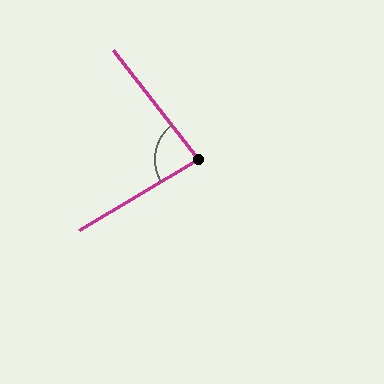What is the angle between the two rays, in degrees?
Approximately 83 degrees.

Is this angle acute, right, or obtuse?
It is acute.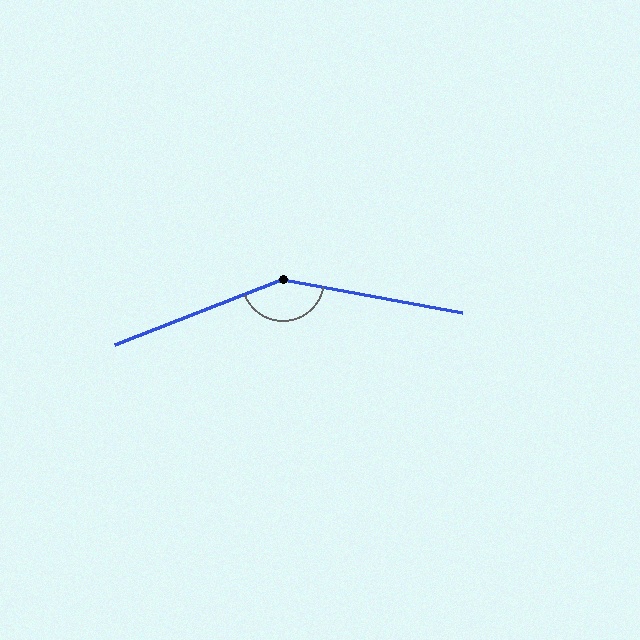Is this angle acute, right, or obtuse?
It is obtuse.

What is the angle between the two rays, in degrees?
Approximately 148 degrees.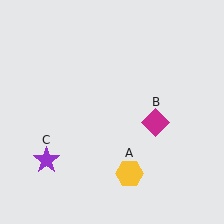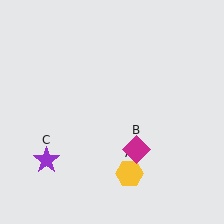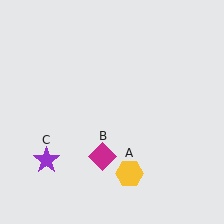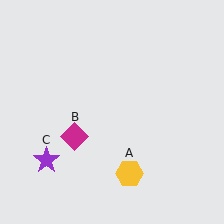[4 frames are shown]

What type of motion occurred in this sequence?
The magenta diamond (object B) rotated clockwise around the center of the scene.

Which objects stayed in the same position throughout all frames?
Yellow hexagon (object A) and purple star (object C) remained stationary.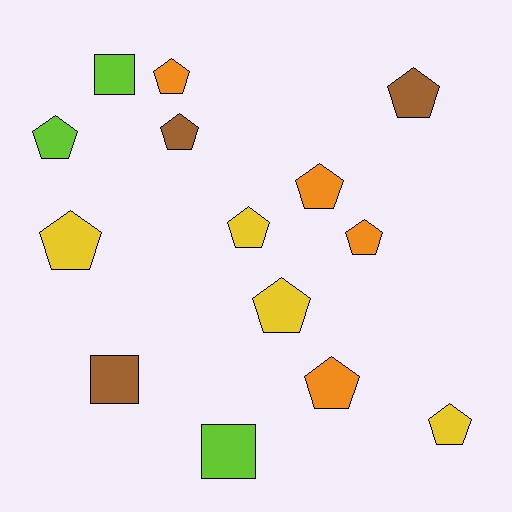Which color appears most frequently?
Orange, with 4 objects.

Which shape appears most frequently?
Pentagon, with 11 objects.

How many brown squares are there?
There is 1 brown square.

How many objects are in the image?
There are 14 objects.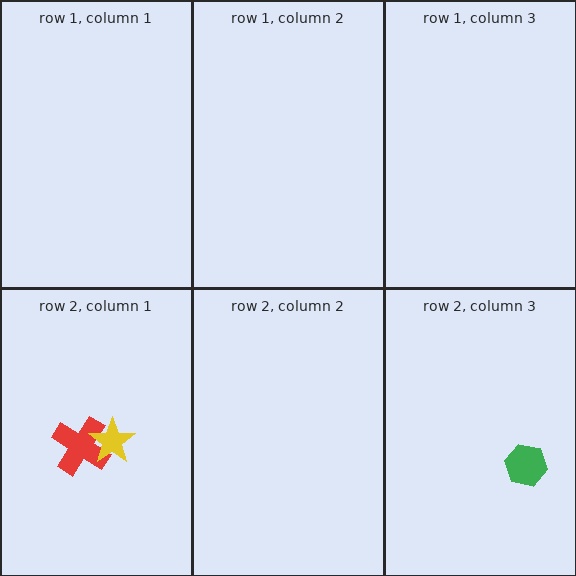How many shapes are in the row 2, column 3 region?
1.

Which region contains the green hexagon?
The row 2, column 3 region.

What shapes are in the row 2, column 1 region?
The red cross, the yellow star.